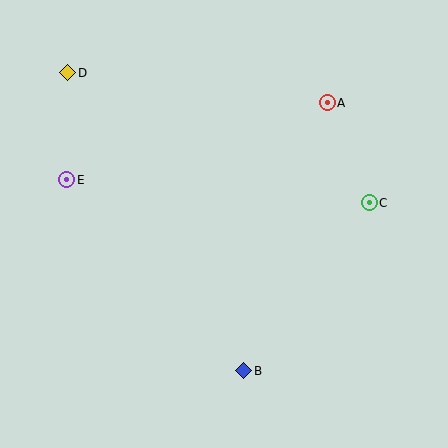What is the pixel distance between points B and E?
The distance between B and E is 260 pixels.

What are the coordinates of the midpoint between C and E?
The midpoint between C and E is at (218, 191).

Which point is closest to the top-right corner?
Point A is closest to the top-right corner.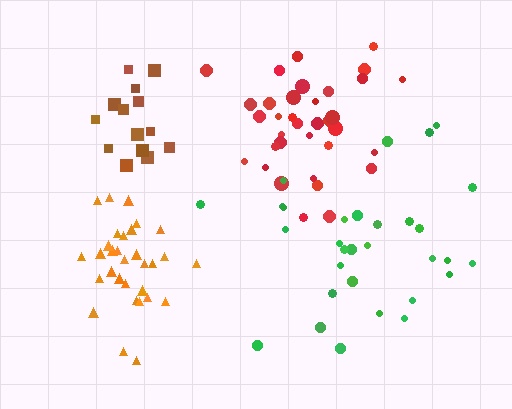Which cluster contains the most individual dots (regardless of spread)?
Red (35).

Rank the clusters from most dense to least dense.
brown, orange, red, green.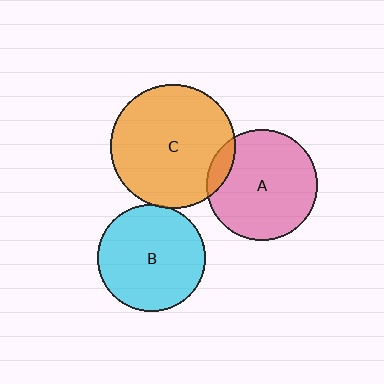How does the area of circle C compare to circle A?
Approximately 1.3 times.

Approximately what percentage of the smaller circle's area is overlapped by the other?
Approximately 10%.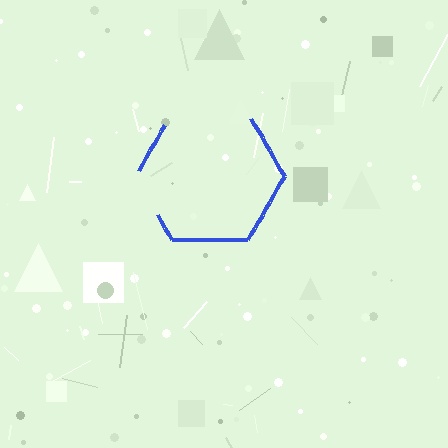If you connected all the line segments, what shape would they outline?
They would outline a hexagon.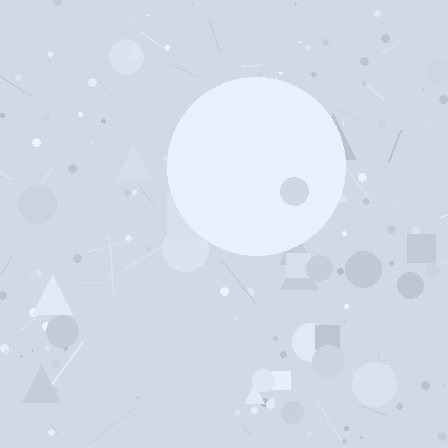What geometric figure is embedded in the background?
A circle is embedded in the background.